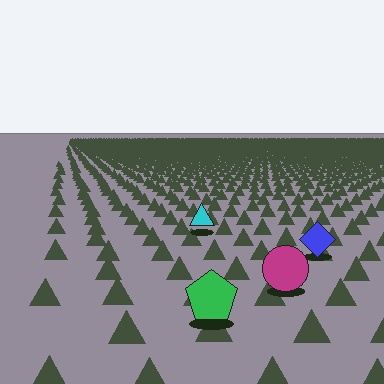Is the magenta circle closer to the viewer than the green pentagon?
No. The green pentagon is closer — you can tell from the texture gradient: the ground texture is coarser near it.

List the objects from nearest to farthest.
From nearest to farthest: the green pentagon, the magenta circle, the blue diamond, the cyan triangle.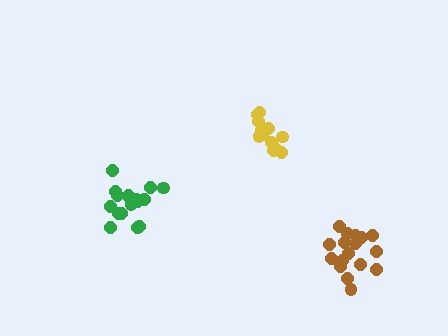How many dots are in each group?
Group 1: 12 dots, Group 2: 17 dots, Group 3: 17 dots (46 total).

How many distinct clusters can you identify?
There are 3 distinct clusters.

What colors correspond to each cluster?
The clusters are colored: yellow, green, brown.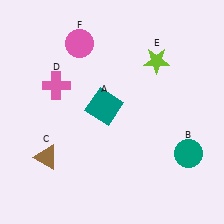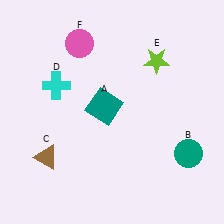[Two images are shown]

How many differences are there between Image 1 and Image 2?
There is 1 difference between the two images.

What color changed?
The cross (D) changed from pink in Image 1 to cyan in Image 2.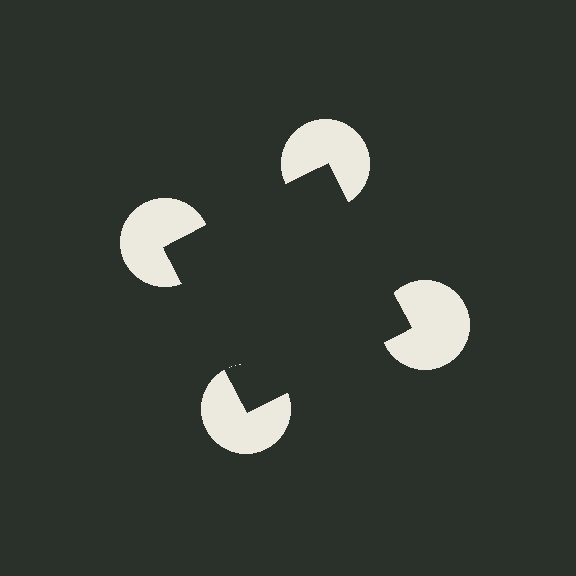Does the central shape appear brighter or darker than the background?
It typically appears slightly darker than the background, even though no actual brightness change is drawn.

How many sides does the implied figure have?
4 sides.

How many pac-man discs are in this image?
There are 4 — one at each vertex of the illusory square.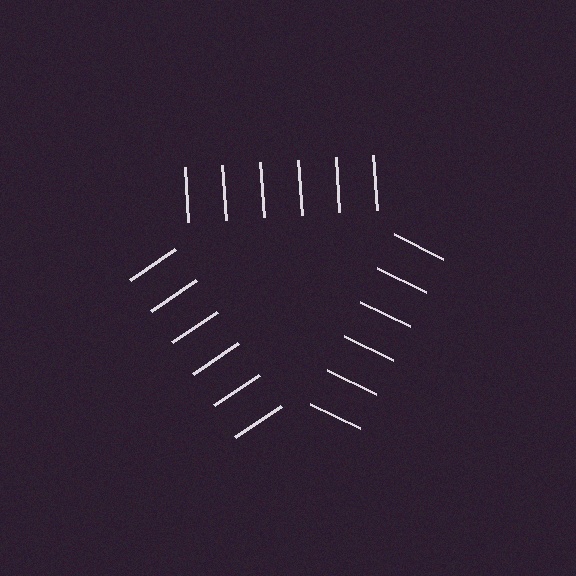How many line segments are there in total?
18 — 6 along each of the 3 edges.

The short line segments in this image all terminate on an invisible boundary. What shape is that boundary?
An illusory triangle — the line segments terminate on its edges but no continuous stroke is drawn.